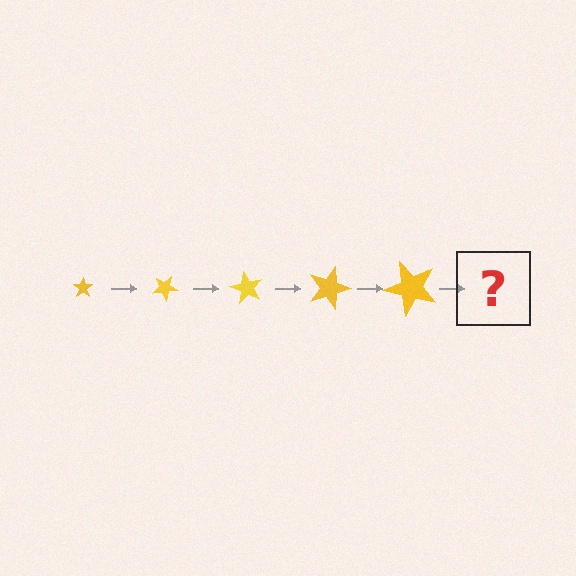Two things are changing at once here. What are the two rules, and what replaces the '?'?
The two rules are that the star grows larger each step and it rotates 30 degrees each step. The '?' should be a star, larger than the previous one and rotated 150 degrees from the start.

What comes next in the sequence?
The next element should be a star, larger than the previous one and rotated 150 degrees from the start.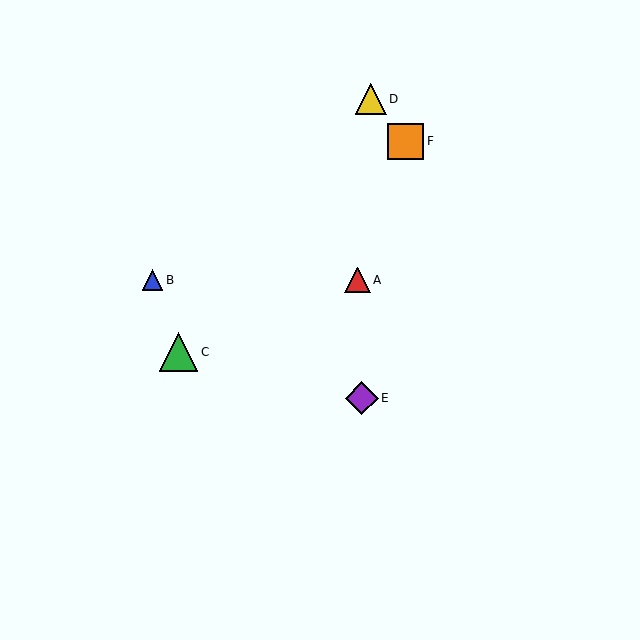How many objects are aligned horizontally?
2 objects (A, B) are aligned horizontally.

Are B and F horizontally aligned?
No, B is at y≈280 and F is at y≈141.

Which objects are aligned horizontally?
Objects A, B are aligned horizontally.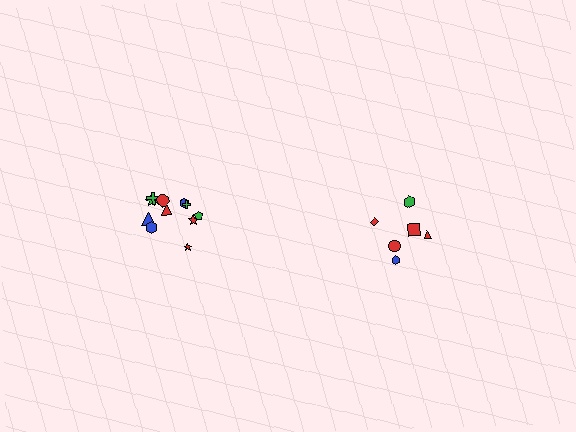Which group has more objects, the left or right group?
The left group.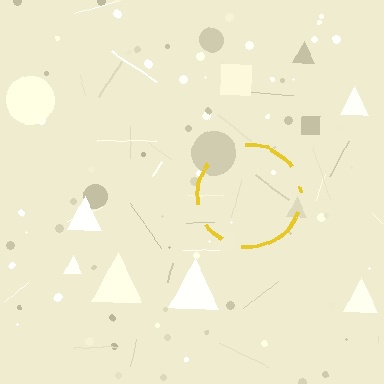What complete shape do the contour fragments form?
The contour fragments form a circle.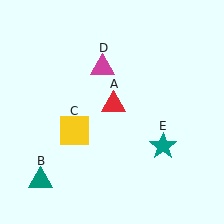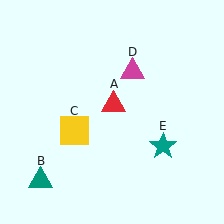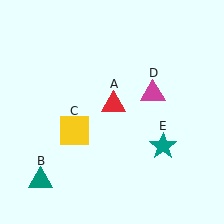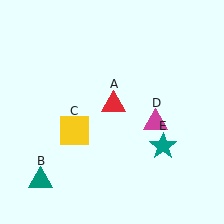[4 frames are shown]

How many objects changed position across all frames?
1 object changed position: magenta triangle (object D).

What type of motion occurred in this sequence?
The magenta triangle (object D) rotated clockwise around the center of the scene.